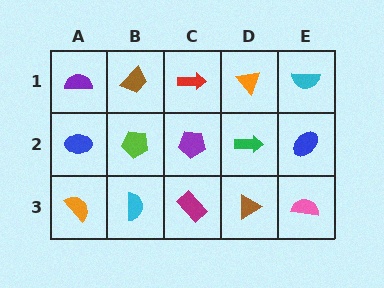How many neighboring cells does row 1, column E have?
2.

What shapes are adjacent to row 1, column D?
A green arrow (row 2, column D), a red arrow (row 1, column C), a cyan semicircle (row 1, column E).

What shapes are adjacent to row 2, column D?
An orange triangle (row 1, column D), a brown triangle (row 3, column D), a purple pentagon (row 2, column C), a blue ellipse (row 2, column E).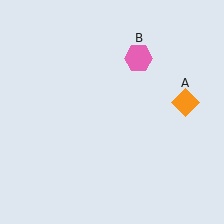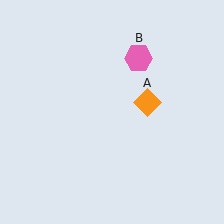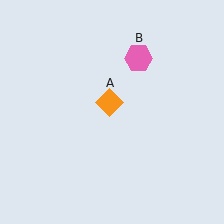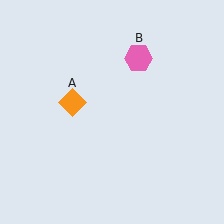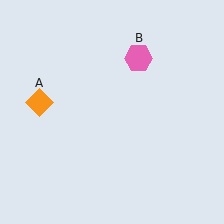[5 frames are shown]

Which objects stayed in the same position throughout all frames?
Pink hexagon (object B) remained stationary.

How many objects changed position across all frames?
1 object changed position: orange diamond (object A).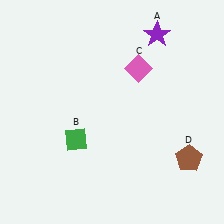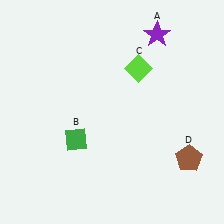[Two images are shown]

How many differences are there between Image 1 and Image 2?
There is 1 difference between the two images.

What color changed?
The diamond (C) changed from pink in Image 1 to lime in Image 2.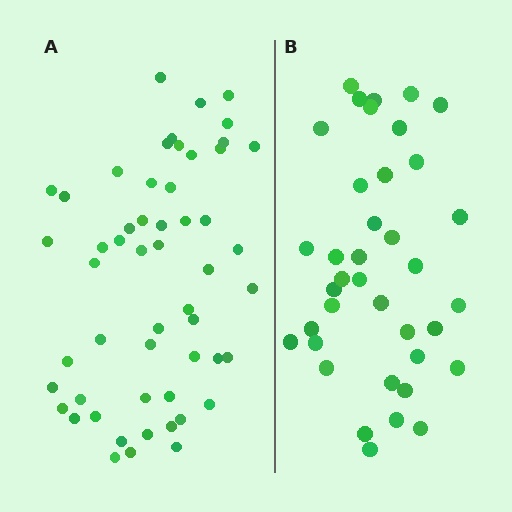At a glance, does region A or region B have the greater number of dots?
Region A (the left region) has more dots.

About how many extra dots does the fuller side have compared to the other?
Region A has approximately 15 more dots than region B.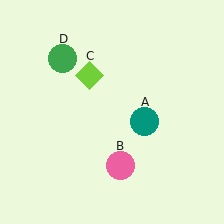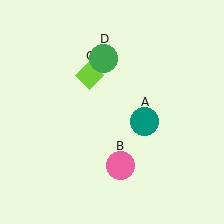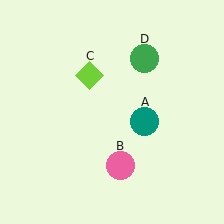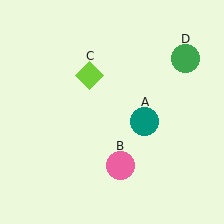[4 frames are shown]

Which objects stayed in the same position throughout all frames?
Teal circle (object A) and pink circle (object B) and lime diamond (object C) remained stationary.